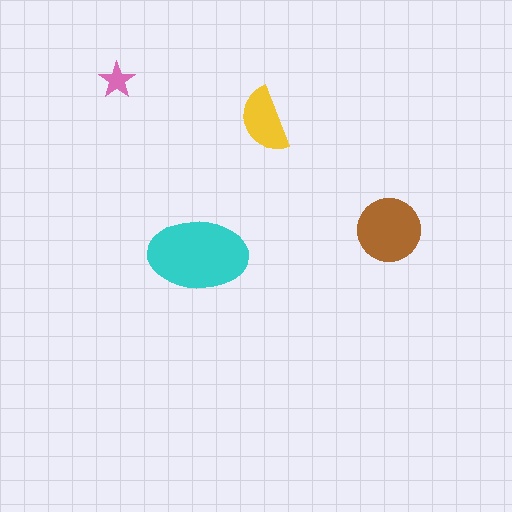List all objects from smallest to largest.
The pink star, the yellow semicircle, the brown circle, the cyan ellipse.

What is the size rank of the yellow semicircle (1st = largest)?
3rd.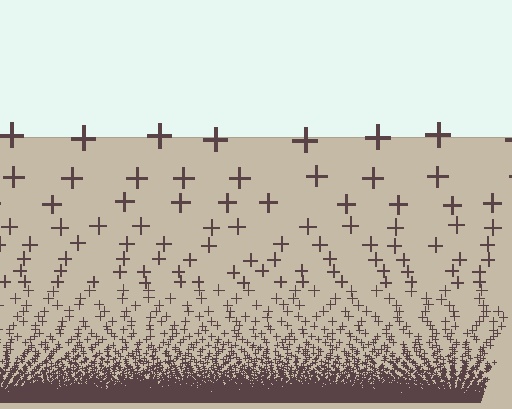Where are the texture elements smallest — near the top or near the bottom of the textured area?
Near the bottom.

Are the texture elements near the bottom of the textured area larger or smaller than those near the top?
Smaller. The gradient is inverted — elements near the bottom are smaller and denser.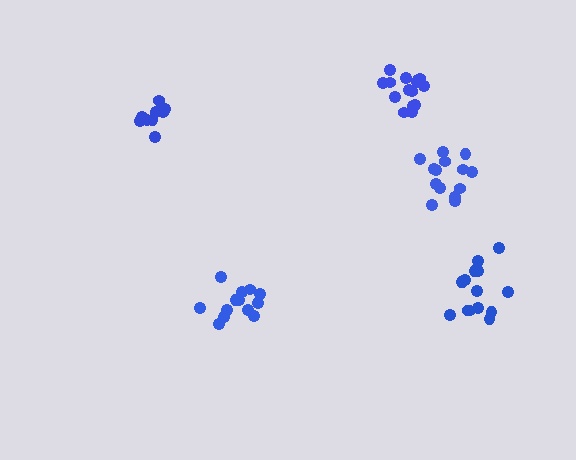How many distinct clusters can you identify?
There are 5 distinct clusters.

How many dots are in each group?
Group 1: 15 dots, Group 2: 14 dots, Group 3: 11 dots, Group 4: 15 dots, Group 5: 13 dots (68 total).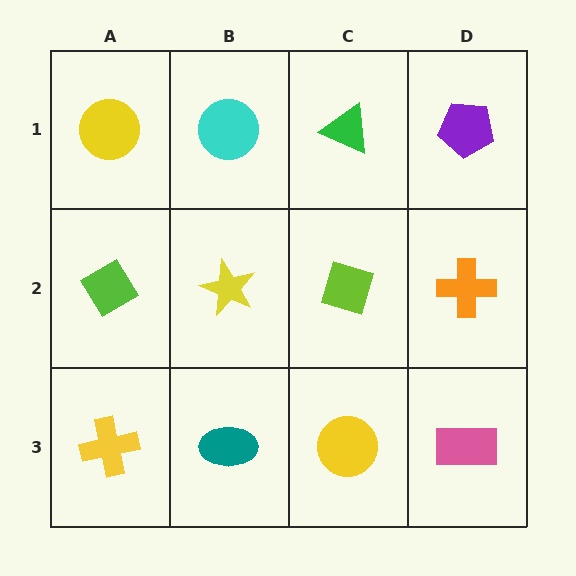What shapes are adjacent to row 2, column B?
A cyan circle (row 1, column B), a teal ellipse (row 3, column B), a lime diamond (row 2, column A), a lime diamond (row 2, column C).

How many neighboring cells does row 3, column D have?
2.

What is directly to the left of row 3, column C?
A teal ellipse.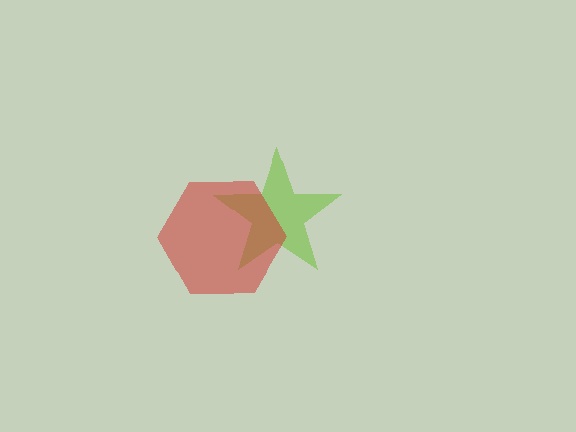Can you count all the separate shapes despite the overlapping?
Yes, there are 2 separate shapes.